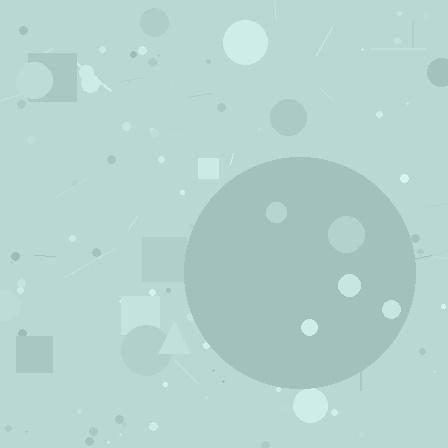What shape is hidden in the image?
A circle is hidden in the image.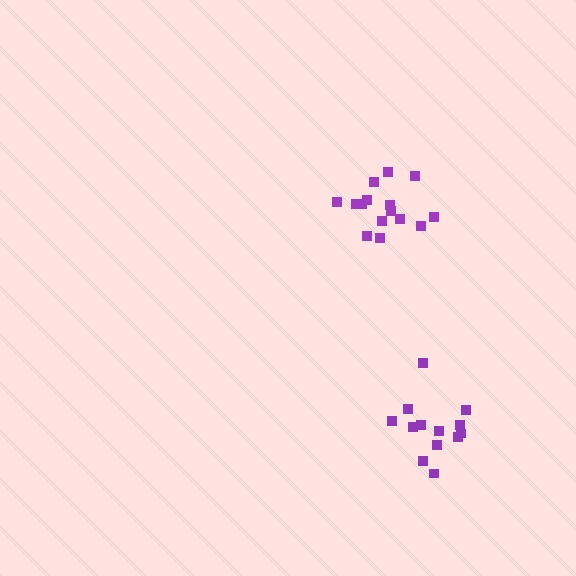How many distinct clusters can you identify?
There are 2 distinct clusters.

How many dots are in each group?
Group 1: 15 dots, Group 2: 13 dots (28 total).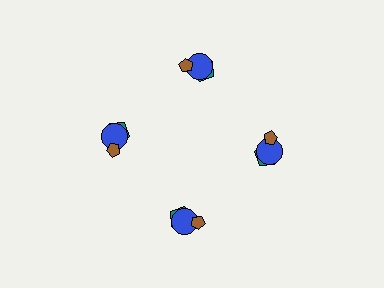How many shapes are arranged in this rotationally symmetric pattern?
There are 12 shapes, arranged in 4 groups of 3.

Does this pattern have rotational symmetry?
Yes, this pattern has 4-fold rotational symmetry. It looks the same after rotating 90 degrees around the center.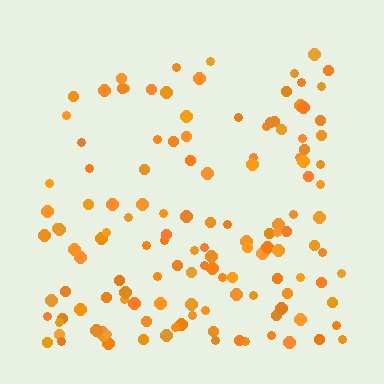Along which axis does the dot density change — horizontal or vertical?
Vertical.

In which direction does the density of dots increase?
From top to bottom, with the bottom side densest.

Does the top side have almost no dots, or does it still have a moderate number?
Still a moderate number, just noticeably fewer than the bottom.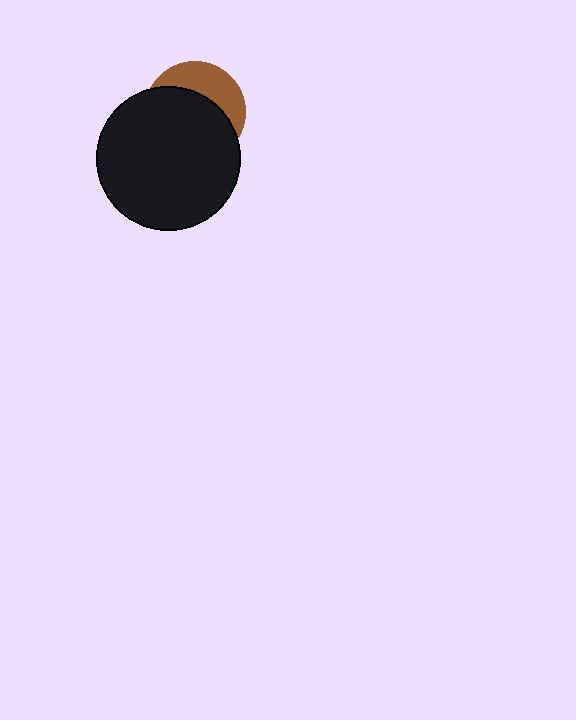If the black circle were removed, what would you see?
You would see the complete brown circle.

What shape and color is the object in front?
The object in front is a black circle.